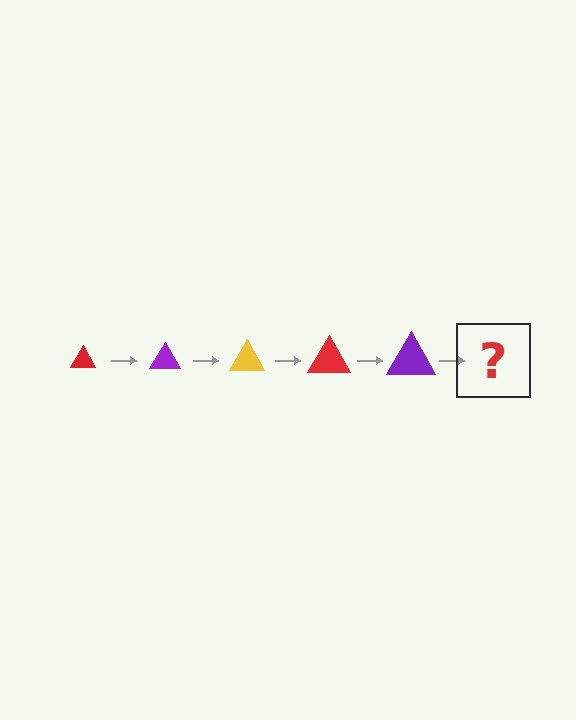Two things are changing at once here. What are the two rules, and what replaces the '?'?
The two rules are that the triangle grows larger each step and the color cycles through red, purple, and yellow. The '?' should be a yellow triangle, larger than the previous one.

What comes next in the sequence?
The next element should be a yellow triangle, larger than the previous one.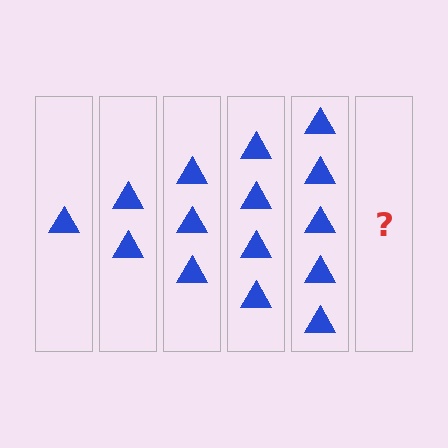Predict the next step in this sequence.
The next step is 6 triangles.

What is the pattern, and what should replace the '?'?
The pattern is that each step adds one more triangle. The '?' should be 6 triangles.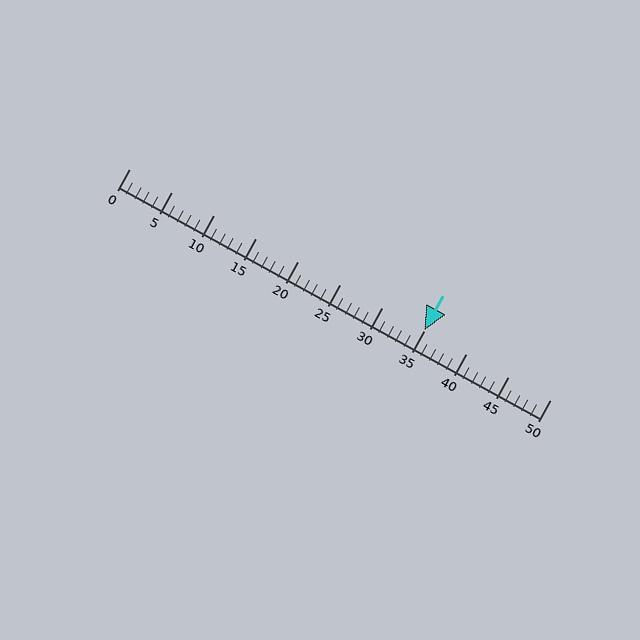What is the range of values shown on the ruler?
The ruler shows values from 0 to 50.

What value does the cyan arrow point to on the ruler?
The cyan arrow points to approximately 35.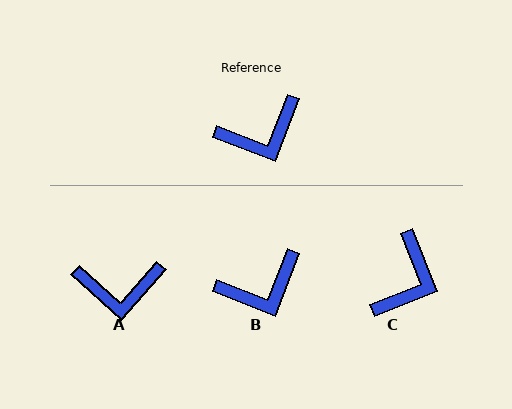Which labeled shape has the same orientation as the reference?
B.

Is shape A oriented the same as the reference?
No, it is off by about 21 degrees.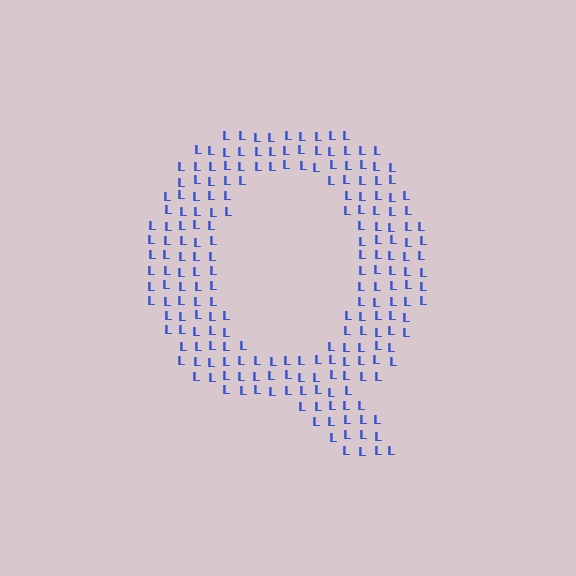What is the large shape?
The large shape is the letter Q.